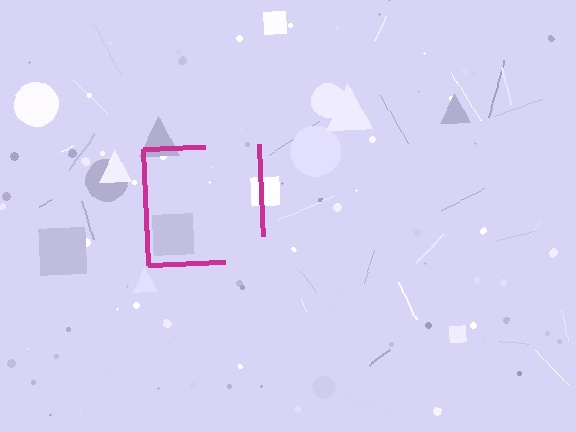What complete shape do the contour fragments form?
The contour fragments form a square.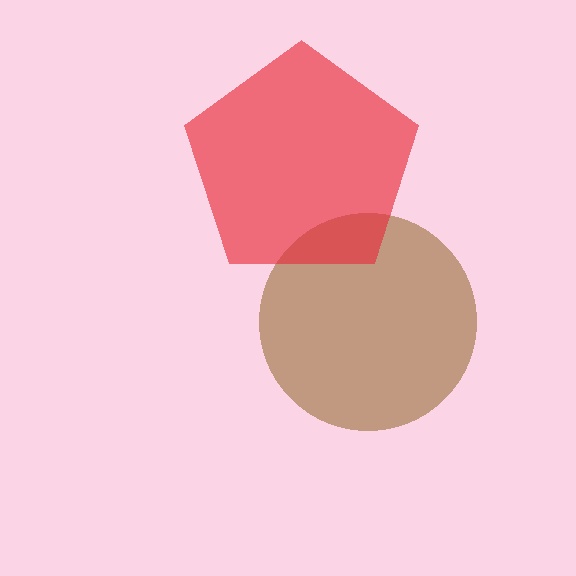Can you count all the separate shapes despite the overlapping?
Yes, there are 2 separate shapes.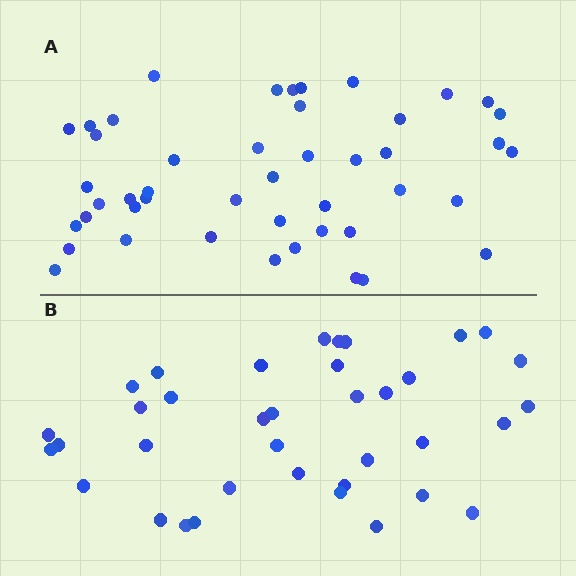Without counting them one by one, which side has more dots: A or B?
Region A (the top region) has more dots.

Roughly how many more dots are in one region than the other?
Region A has roughly 8 or so more dots than region B.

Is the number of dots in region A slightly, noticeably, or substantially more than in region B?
Region A has only slightly more — the two regions are fairly close. The ratio is roughly 1.2 to 1.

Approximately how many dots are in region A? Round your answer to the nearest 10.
About 50 dots. (The exact count is 46, which rounds to 50.)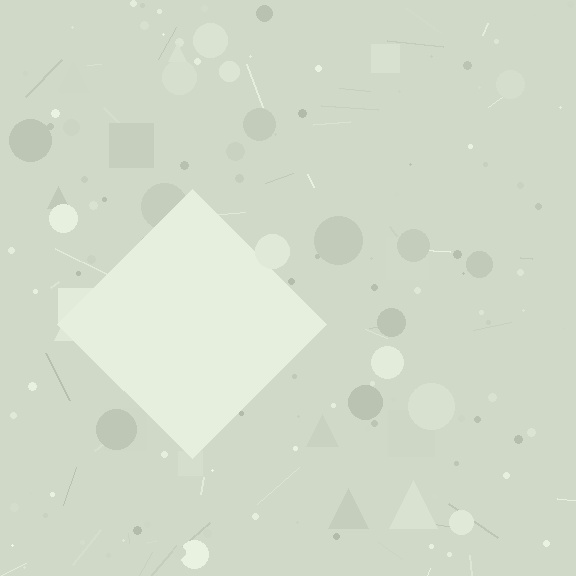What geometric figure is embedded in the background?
A diamond is embedded in the background.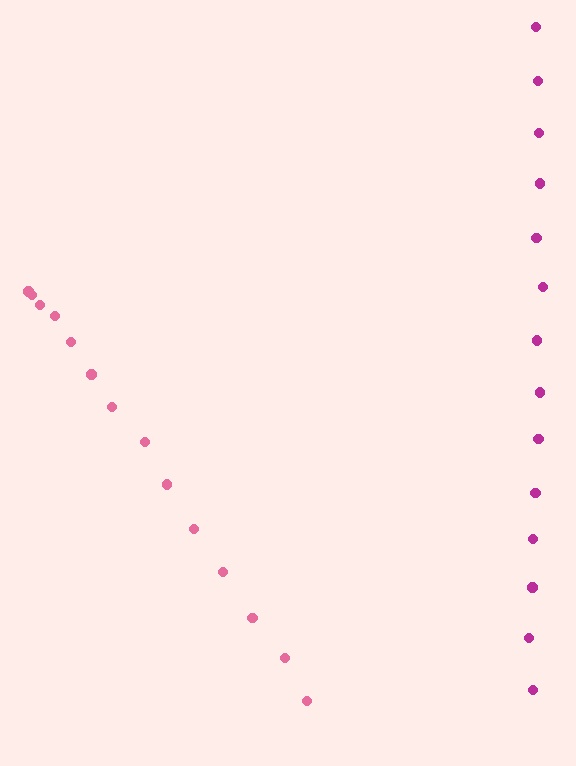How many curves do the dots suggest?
There are 2 distinct paths.